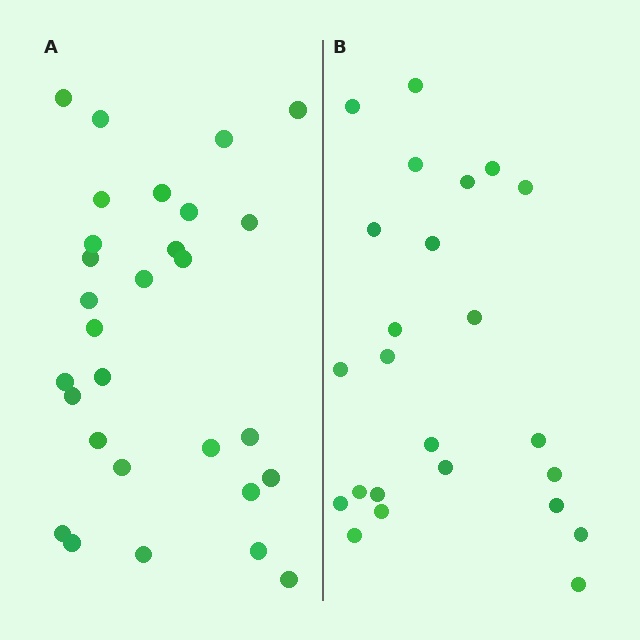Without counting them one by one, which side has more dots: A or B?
Region A (the left region) has more dots.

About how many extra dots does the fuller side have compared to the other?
Region A has about 5 more dots than region B.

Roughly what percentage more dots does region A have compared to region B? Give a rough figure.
About 20% more.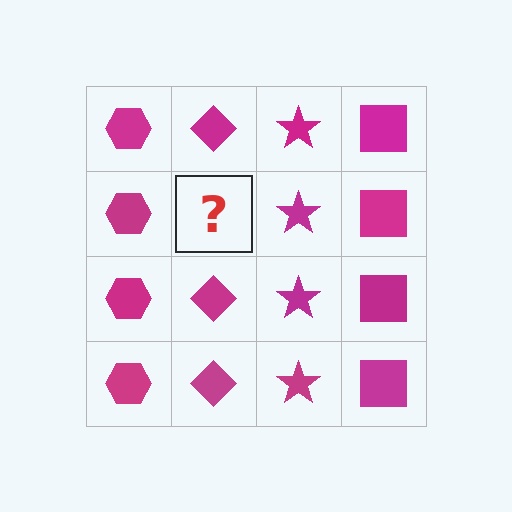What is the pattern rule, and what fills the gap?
The rule is that each column has a consistent shape. The gap should be filled with a magenta diamond.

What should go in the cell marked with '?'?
The missing cell should contain a magenta diamond.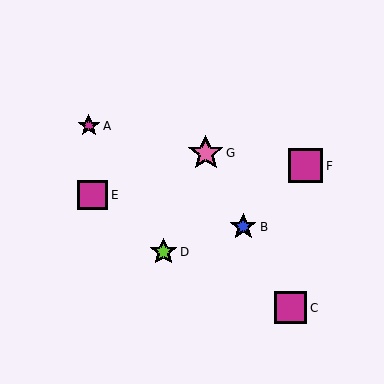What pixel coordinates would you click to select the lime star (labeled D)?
Click at (164, 252) to select the lime star D.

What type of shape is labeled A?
Shape A is a magenta star.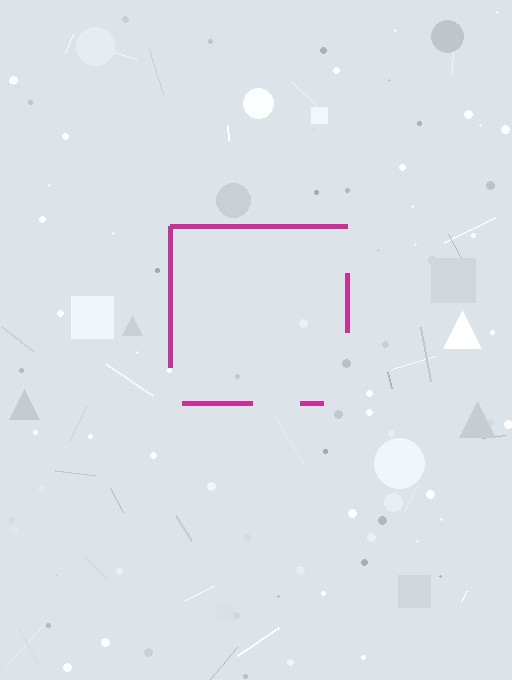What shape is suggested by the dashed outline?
The dashed outline suggests a square.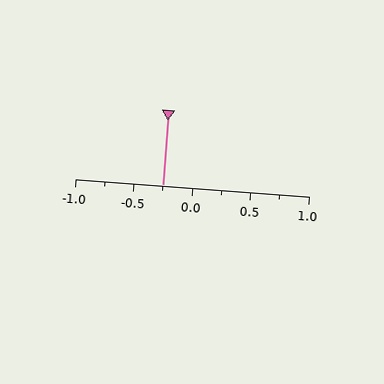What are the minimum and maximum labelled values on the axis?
The axis runs from -1.0 to 1.0.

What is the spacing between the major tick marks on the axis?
The major ticks are spaced 0.5 apart.